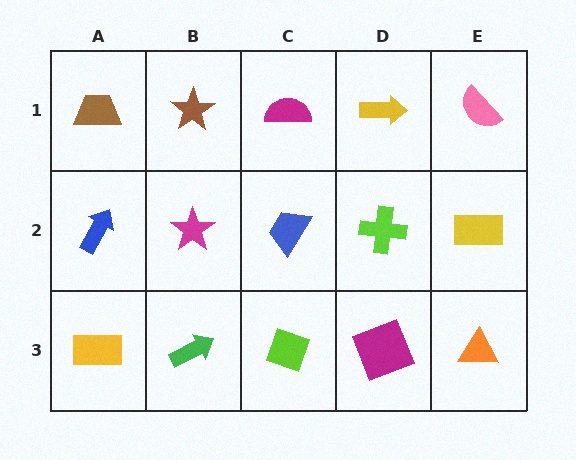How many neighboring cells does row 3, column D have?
3.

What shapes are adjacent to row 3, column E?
A yellow rectangle (row 2, column E), a magenta square (row 3, column D).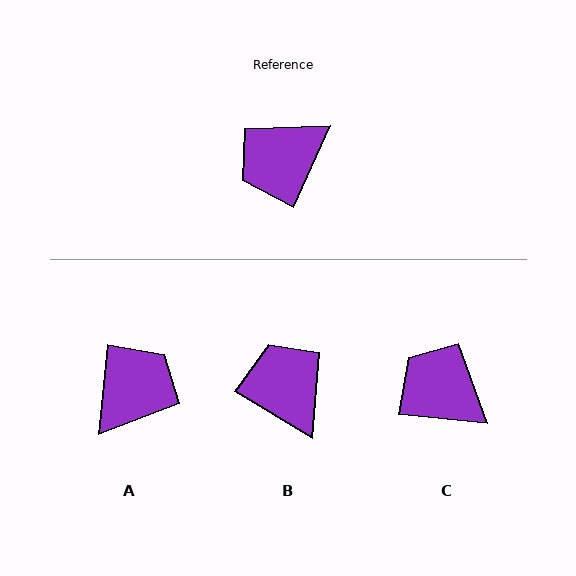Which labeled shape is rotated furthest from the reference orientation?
A, about 161 degrees away.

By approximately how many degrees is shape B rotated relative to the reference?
Approximately 97 degrees clockwise.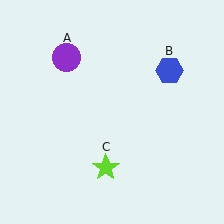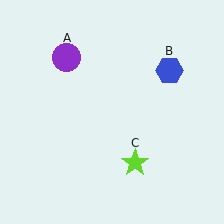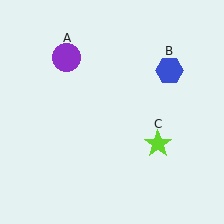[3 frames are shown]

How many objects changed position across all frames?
1 object changed position: lime star (object C).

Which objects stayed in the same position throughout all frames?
Purple circle (object A) and blue hexagon (object B) remained stationary.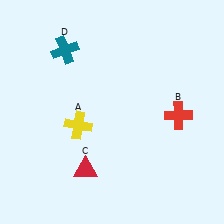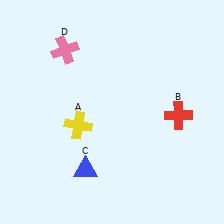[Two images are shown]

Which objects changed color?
C changed from red to blue. D changed from teal to pink.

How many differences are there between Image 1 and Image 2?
There are 2 differences between the two images.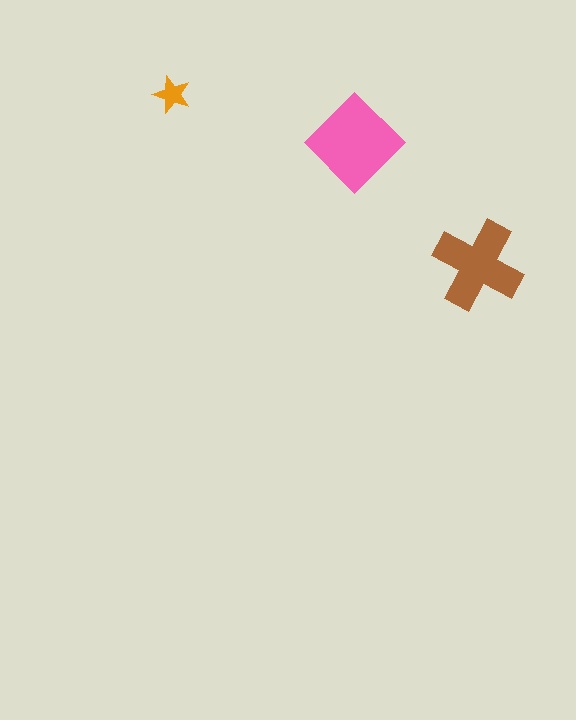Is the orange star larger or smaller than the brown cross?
Smaller.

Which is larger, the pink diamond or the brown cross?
The pink diamond.